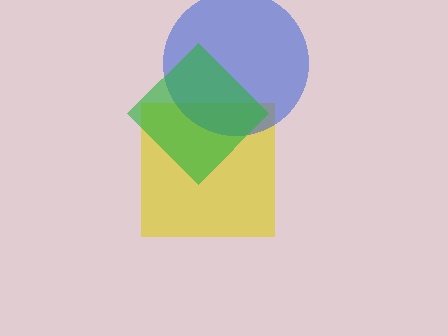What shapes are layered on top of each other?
The layered shapes are: a yellow square, a blue circle, a green diamond.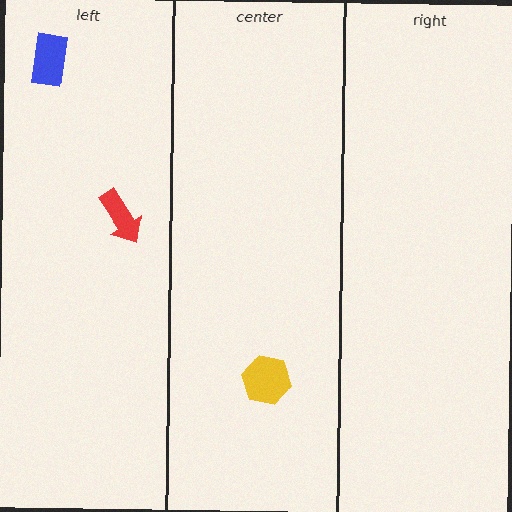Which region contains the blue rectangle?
The left region.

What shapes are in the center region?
The yellow hexagon.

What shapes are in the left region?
The blue rectangle, the red arrow.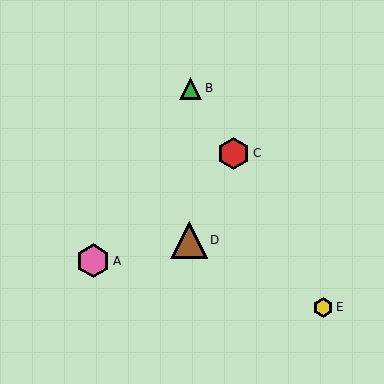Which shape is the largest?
The brown triangle (labeled D) is the largest.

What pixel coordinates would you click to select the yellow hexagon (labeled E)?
Click at (323, 307) to select the yellow hexagon E.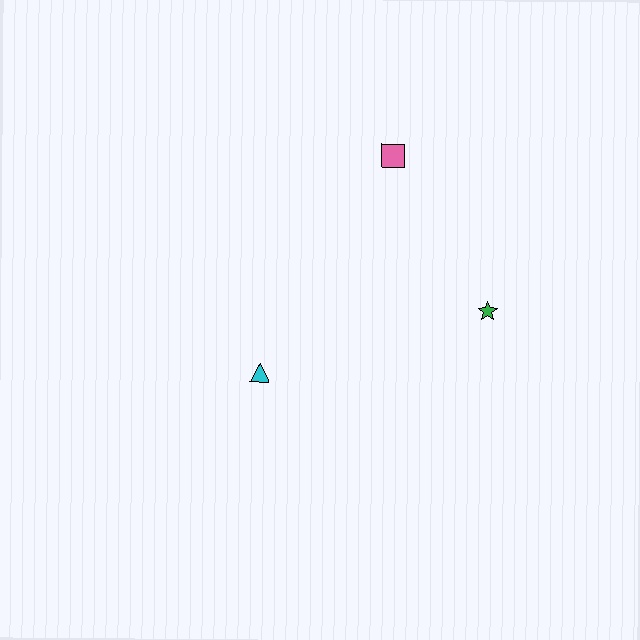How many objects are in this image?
There are 3 objects.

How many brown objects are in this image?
There are no brown objects.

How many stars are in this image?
There is 1 star.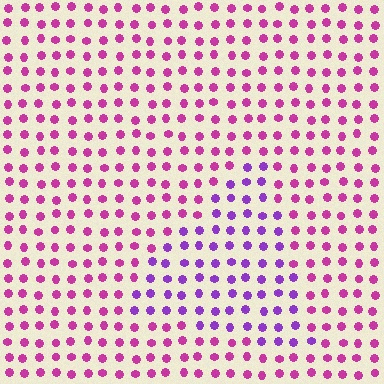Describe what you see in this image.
The image is filled with small magenta elements in a uniform arrangement. A triangle-shaped region is visible where the elements are tinted to a slightly different hue, forming a subtle color boundary.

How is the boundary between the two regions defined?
The boundary is defined purely by a slight shift in hue (about 38 degrees). Spacing, size, and orientation are identical on both sides.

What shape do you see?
I see a triangle.